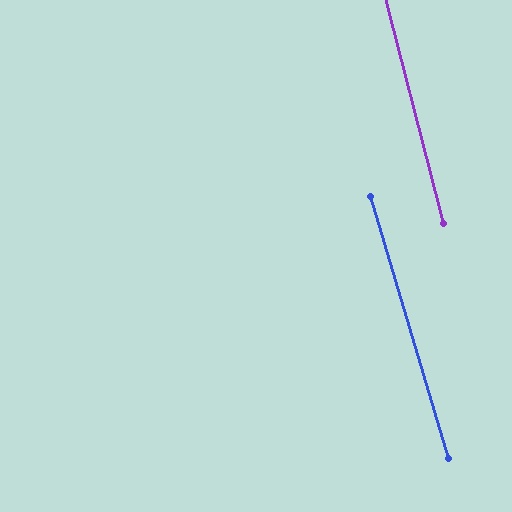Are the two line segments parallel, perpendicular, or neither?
Parallel — their directions differ by only 1.9°.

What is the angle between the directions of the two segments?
Approximately 2 degrees.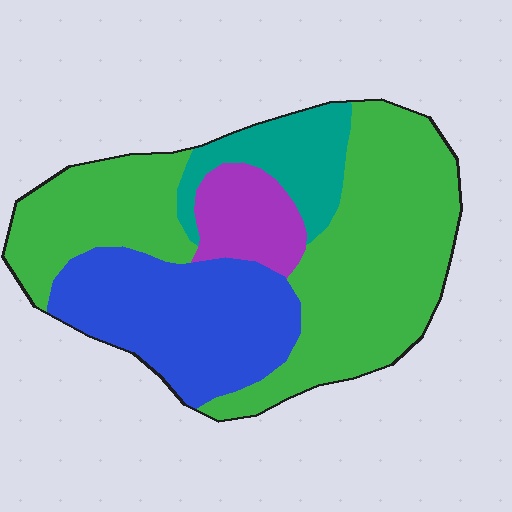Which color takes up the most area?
Green, at roughly 55%.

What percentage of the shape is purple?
Purple takes up about one tenth (1/10) of the shape.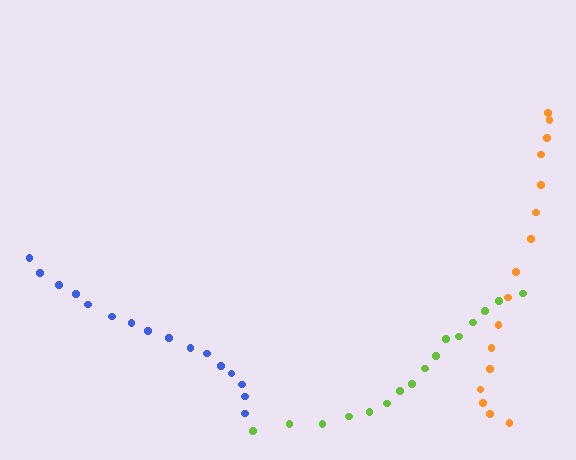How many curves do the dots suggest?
There are 3 distinct paths.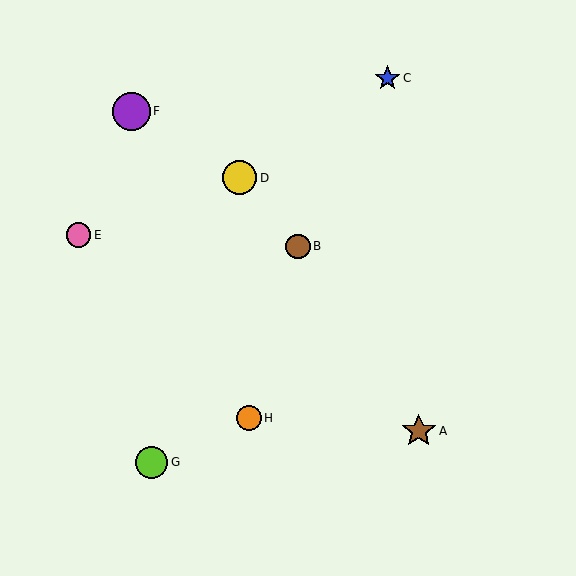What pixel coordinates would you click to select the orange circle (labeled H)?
Click at (249, 418) to select the orange circle H.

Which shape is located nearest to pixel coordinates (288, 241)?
The brown circle (labeled B) at (298, 246) is nearest to that location.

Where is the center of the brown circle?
The center of the brown circle is at (298, 246).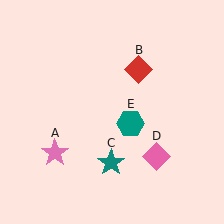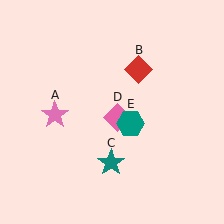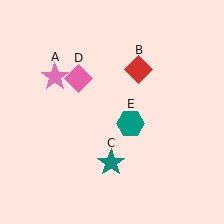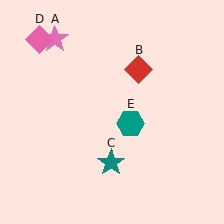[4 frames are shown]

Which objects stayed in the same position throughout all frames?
Red diamond (object B) and teal star (object C) and teal hexagon (object E) remained stationary.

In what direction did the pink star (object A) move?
The pink star (object A) moved up.